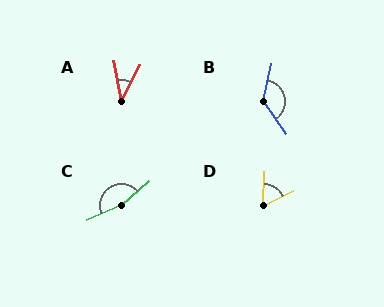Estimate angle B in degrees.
Approximately 131 degrees.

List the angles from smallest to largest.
A (36°), D (63°), B (131°), C (164°).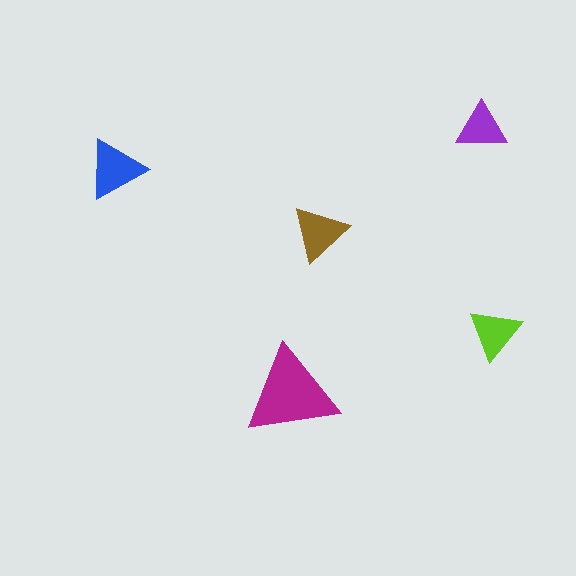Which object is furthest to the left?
The blue triangle is leftmost.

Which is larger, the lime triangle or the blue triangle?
The blue one.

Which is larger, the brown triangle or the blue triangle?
The blue one.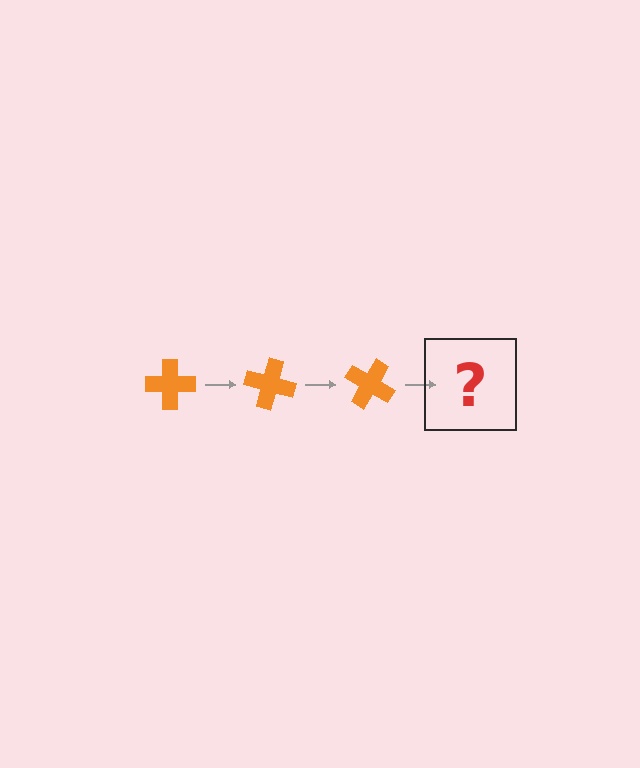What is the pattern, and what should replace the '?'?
The pattern is that the cross rotates 15 degrees each step. The '?' should be an orange cross rotated 45 degrees.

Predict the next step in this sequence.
The next step is an orange cross rotated 45 degrees.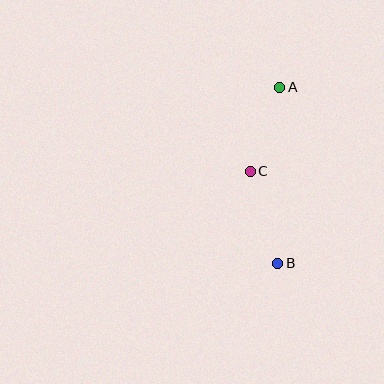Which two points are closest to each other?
Points A and C are closest to each other.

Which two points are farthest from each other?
Points A and B are farthest from each other.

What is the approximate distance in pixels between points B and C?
The distance between B and C is approximately 96 pixels.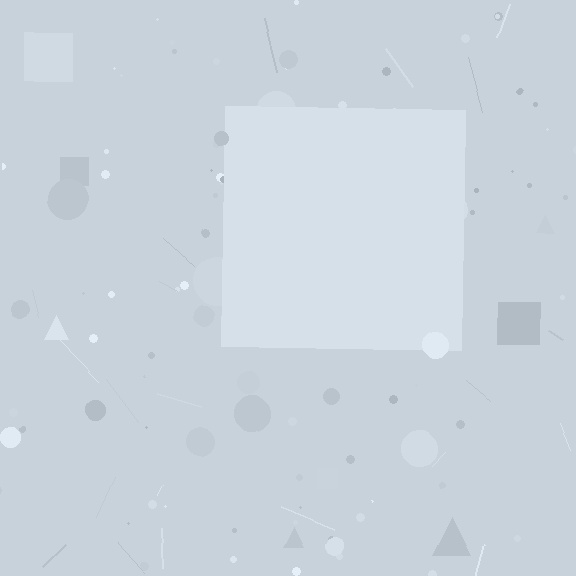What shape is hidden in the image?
A square is hidden in the image.